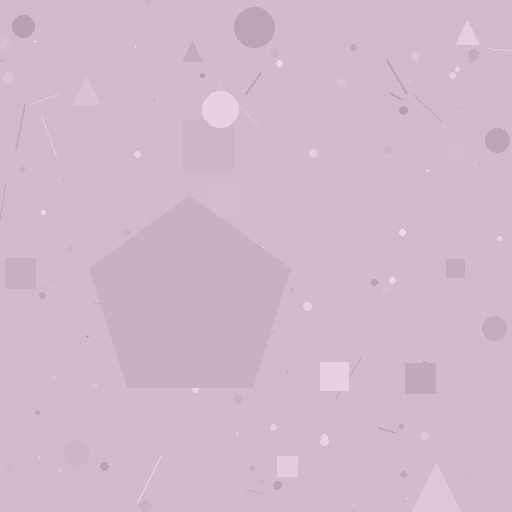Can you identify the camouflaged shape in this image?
The camouflaged shape is a pentagon.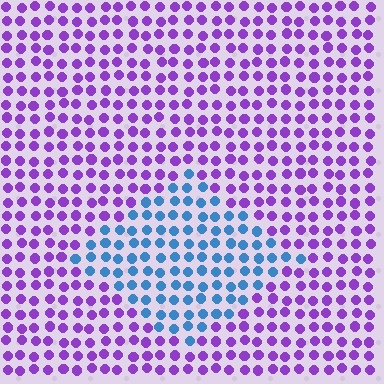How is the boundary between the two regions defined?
The boundary is defined purely by a slight shift in hue (about 69 degrees). Spacing, size, and orientation are identical on both sides.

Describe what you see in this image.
The image is filled with small purple elements in a uniform arrangement. A diamond-shaped region is visible where the elements are tinted to a slightly different hue, forming a subtle color boundary.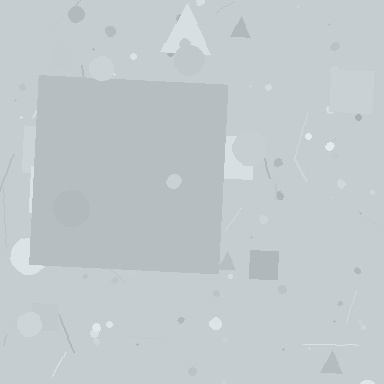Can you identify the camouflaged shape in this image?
The camouflaged shape is a square.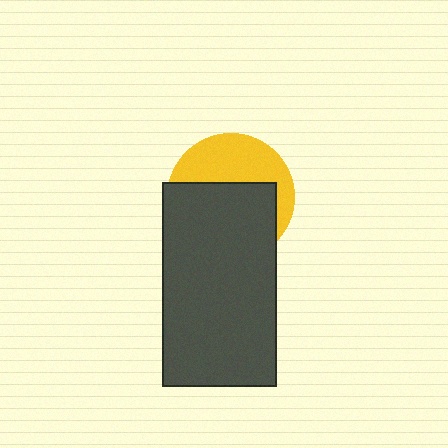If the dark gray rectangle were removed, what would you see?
You would see the complete yellow circle.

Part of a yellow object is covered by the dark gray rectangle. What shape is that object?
It is a circle.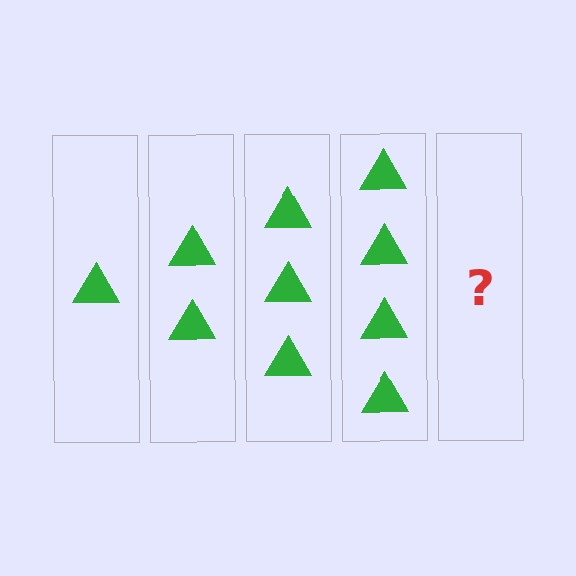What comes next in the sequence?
The next element should be 5 triangles.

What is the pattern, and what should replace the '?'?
The pattern is that each step adds one more triangle. The '?' should be 5 triangles.